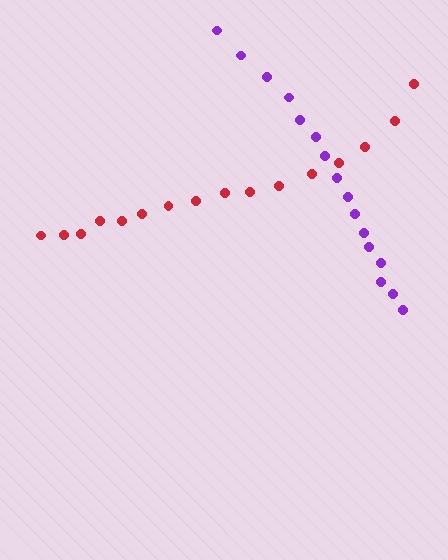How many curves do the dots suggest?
There are 2 distinct paths.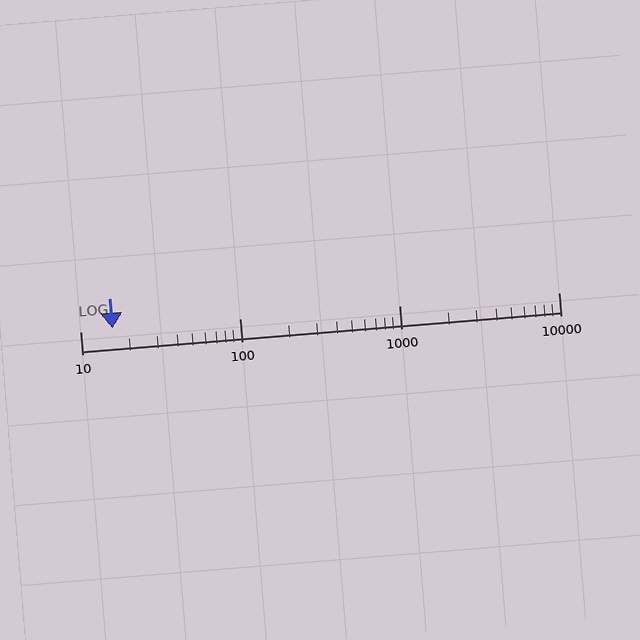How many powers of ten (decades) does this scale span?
The scale spans 3 decades, from 10 to 10000.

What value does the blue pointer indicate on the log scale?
The pointer indicates approximately 16.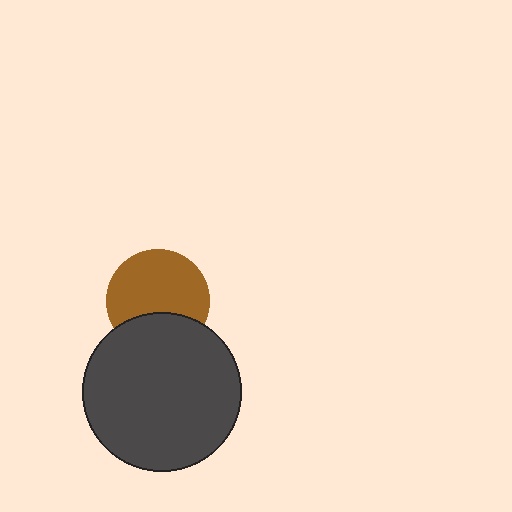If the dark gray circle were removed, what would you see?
You would see the complete brown circle.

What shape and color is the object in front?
The object in front is a dark gray circle.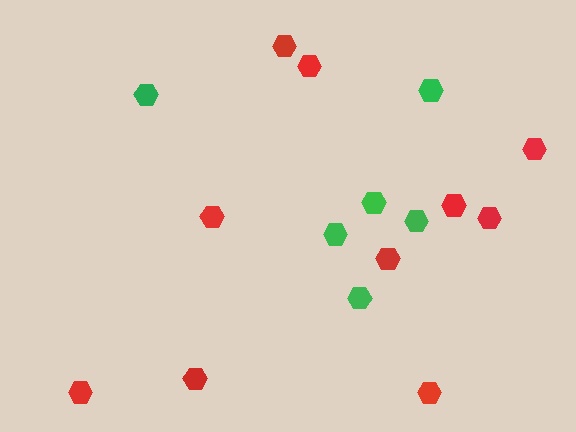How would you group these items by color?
There are 2 groups: one group of green hexagons (6) and one group of red hexagons (10).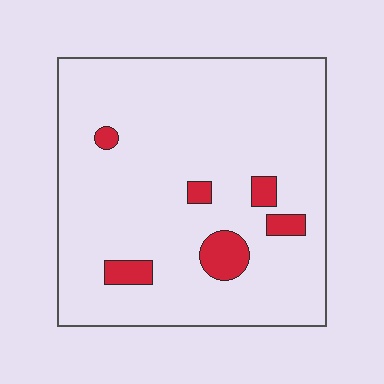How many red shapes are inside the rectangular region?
6.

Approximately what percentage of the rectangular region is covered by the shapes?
Approximately 10%.